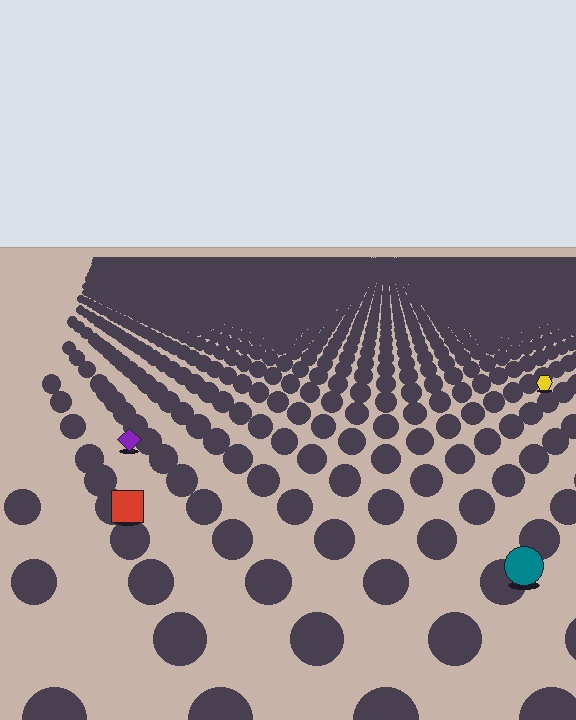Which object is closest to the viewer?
The teal circle is closest. The texture marks near it are larger and more spread out.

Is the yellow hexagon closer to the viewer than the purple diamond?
No. The purple diamond is closer — you can tell from the texture gradient: the ground texture is coarser near it.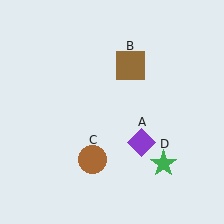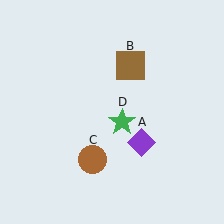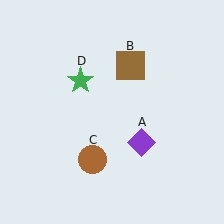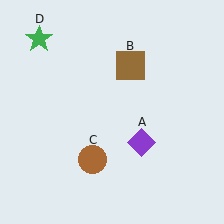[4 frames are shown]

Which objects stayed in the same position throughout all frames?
Purple diamond (object A) and brown square (object B) and brown circle (object C) remained stationary.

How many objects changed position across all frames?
1 object changed position: green star (object D).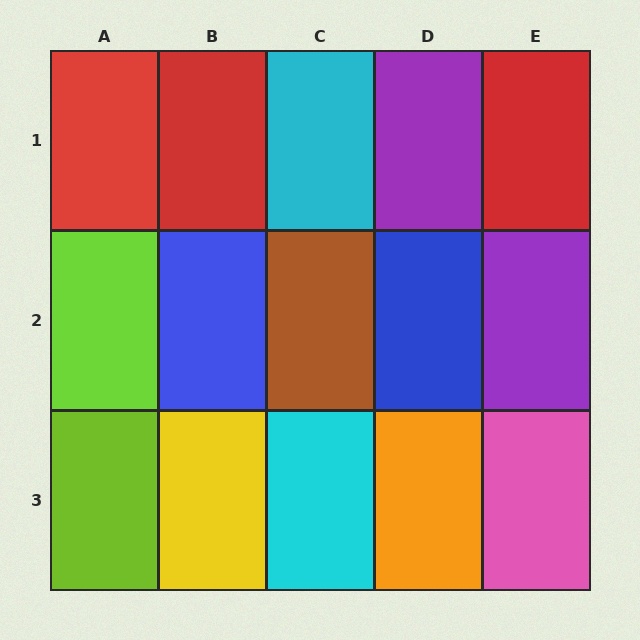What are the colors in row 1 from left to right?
Red, red, cyan, purple, red.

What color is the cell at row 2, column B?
Blue.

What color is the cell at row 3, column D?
Orange.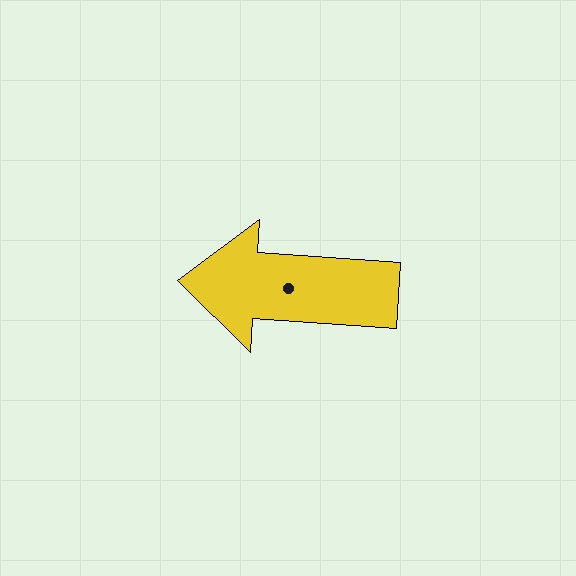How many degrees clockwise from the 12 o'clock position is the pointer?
Approximately 274 degrees.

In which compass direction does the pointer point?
West.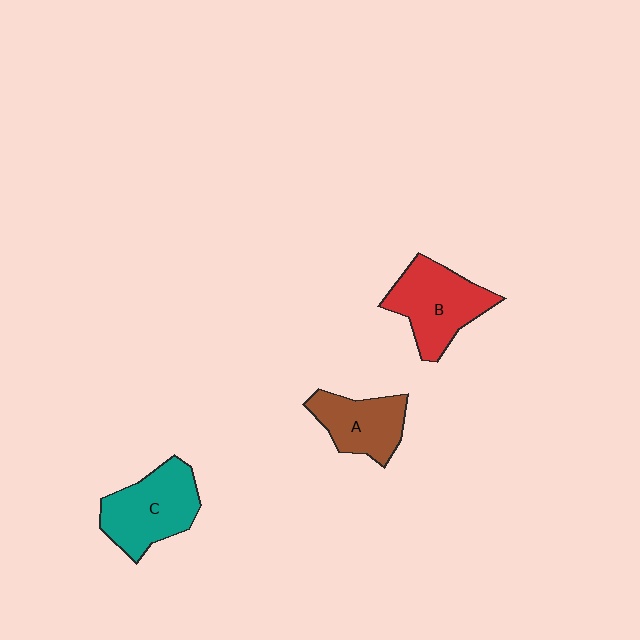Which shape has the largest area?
Shape C (teal).